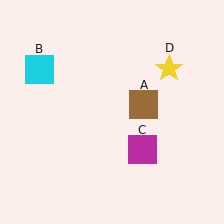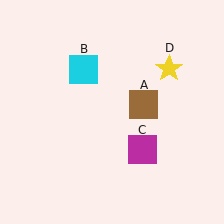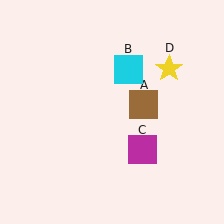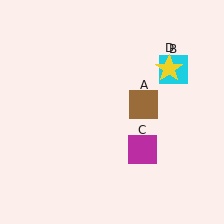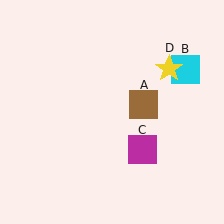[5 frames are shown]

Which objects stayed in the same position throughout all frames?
Brown square (object A) and magenta square (object C) and yellow star (object D) remained stationary.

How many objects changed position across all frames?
1 object changed position: cyan square (object B).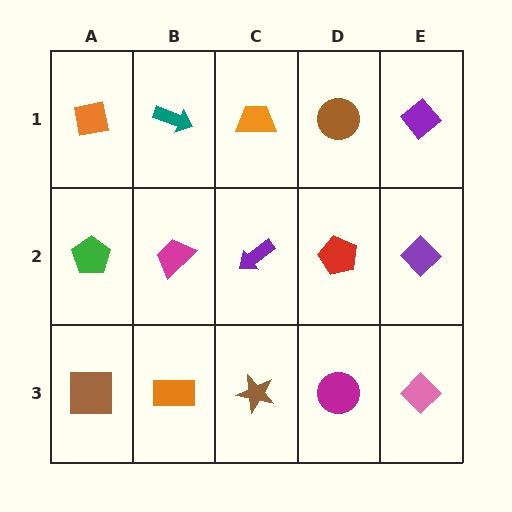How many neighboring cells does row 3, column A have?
2.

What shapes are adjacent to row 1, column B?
A magenta trapezoid (row 2, column B), an orange square (row 1, column A), an orange trapezoid (row 1, column C).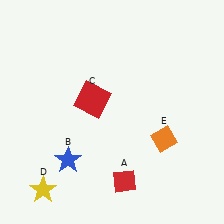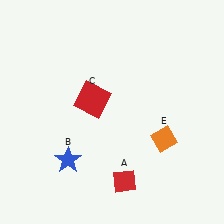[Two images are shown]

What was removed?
The yellow star (D) was removed in Image 2.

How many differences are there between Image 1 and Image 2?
There is 1 difference between the two images.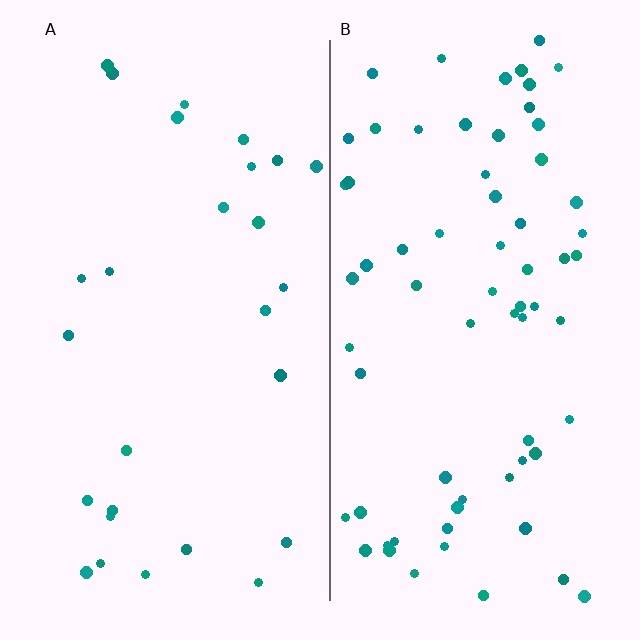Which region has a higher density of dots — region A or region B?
B (the right).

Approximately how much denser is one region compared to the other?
Approximately 2.5× — region B over region A.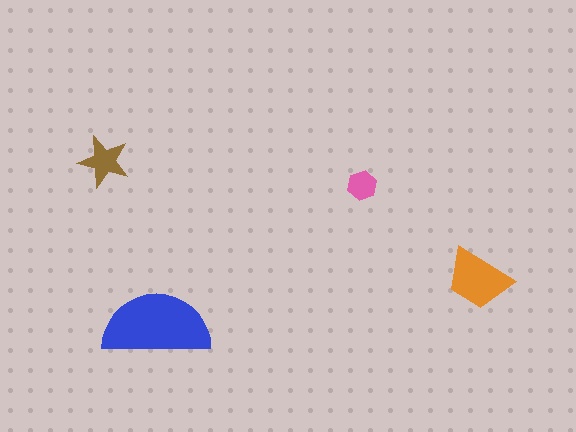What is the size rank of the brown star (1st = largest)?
3rd.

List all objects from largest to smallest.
The blue semicircle, the orange trapezoid, the brown star, the pink hexagon.